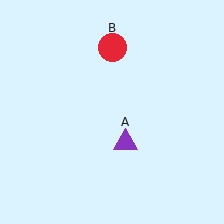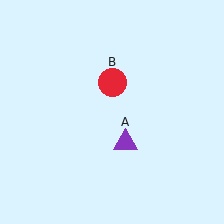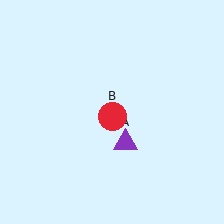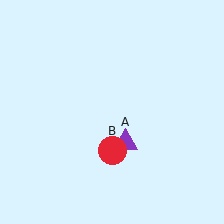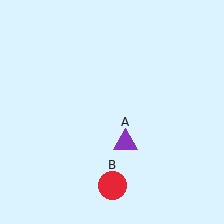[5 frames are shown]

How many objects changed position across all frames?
1 object changed position: red circle (object B).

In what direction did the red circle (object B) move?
The red circle (object B) moved down.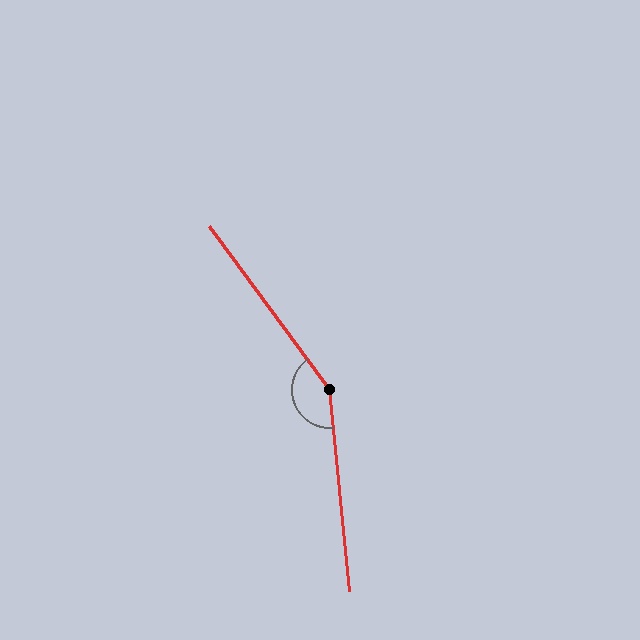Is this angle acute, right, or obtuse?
It is obtuse.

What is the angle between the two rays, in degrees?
Approximately 149 degrees.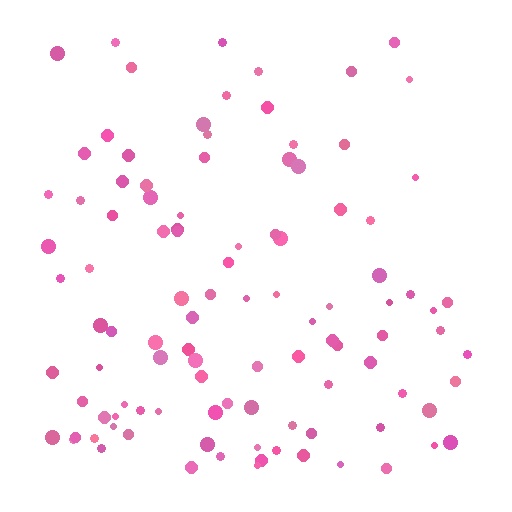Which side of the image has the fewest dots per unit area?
The top.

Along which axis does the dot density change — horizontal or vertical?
Vertical.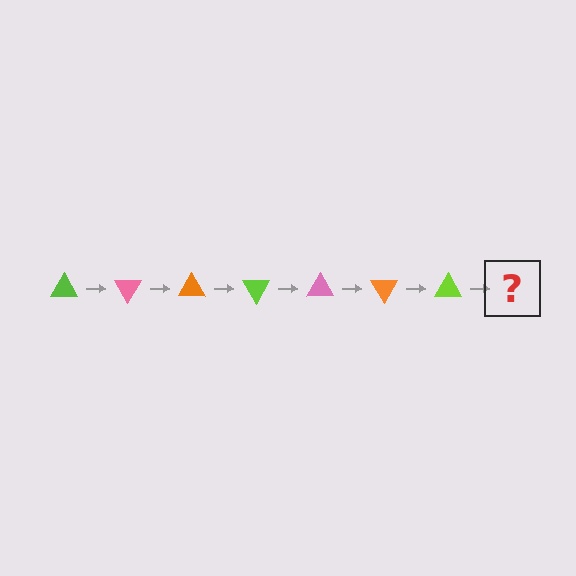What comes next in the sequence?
The next element should be a pink triangle, rotated 420 degrees from the start.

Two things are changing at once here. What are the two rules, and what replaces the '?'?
The two rules are that it rotates 60 degrees each step and the color cycles through lime, pink, and orange. The '?' should be a pink triangle, rotated 420 degrees from the start.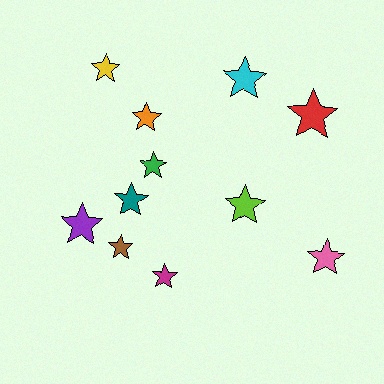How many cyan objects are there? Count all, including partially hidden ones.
There is 1 cyan object.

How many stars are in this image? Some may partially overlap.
There are 11 stars.